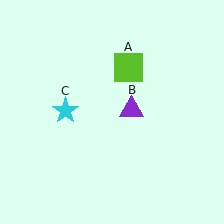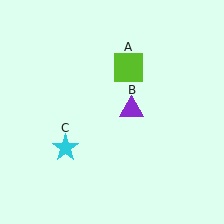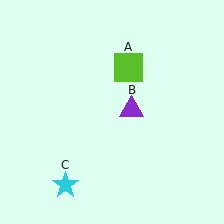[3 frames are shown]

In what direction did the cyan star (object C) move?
The cyan star (object C) moved down.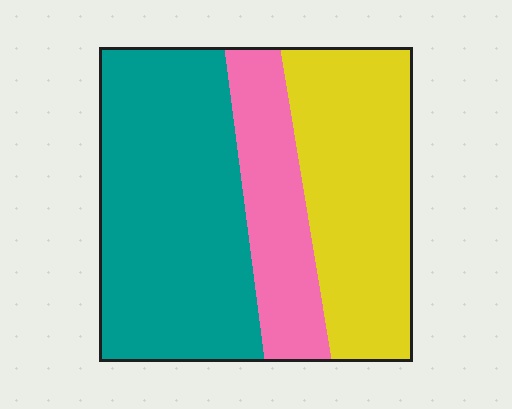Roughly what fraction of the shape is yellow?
Yellow covers 34% of the shape.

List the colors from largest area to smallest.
From largest to smallest: teal, yellow, pink.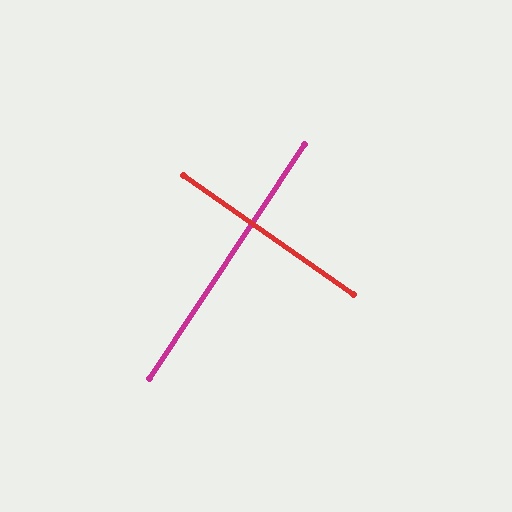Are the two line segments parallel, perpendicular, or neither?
Perpendicular — they meet at approximately 89°.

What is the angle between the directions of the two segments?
Approximately 89 degrees.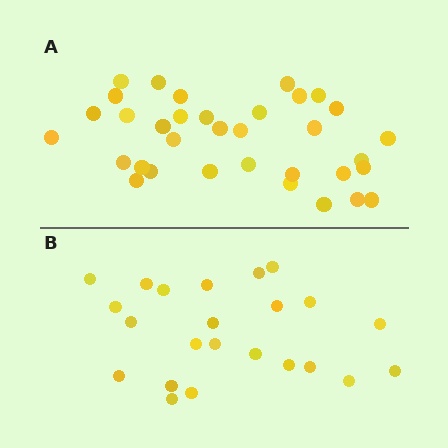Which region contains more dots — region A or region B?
Region A (the top region) has more dots.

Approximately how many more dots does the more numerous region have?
Region A has roughly 12 or so more dots than region B.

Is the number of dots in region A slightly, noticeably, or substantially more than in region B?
Region A has substantially more. The ratio is roughly 1.5 to 1.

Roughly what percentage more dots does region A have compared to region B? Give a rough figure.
About 50% more.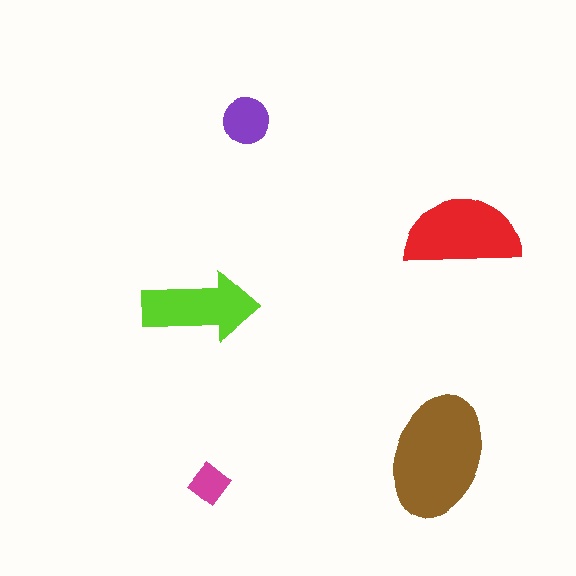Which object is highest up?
The purple circle is topmost.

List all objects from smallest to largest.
The magenta diamond, the purple circle, the lime arrow, the red semicircle, the brown ellipse.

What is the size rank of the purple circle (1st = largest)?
4th.